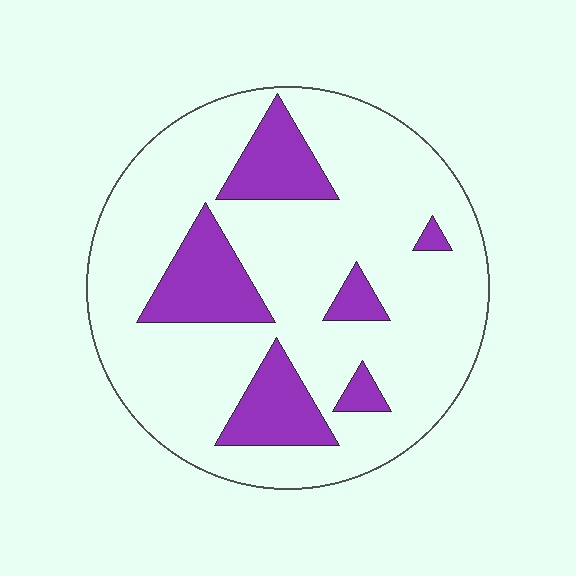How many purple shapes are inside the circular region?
6.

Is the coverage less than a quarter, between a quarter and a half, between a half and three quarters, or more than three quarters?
Less than a quarter.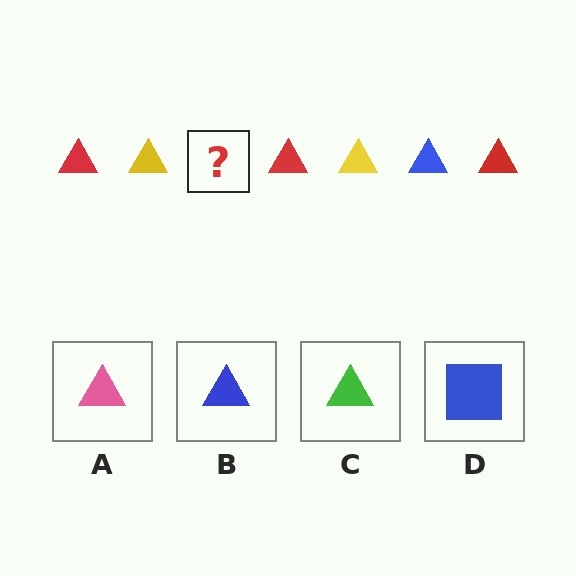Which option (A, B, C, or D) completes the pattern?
B.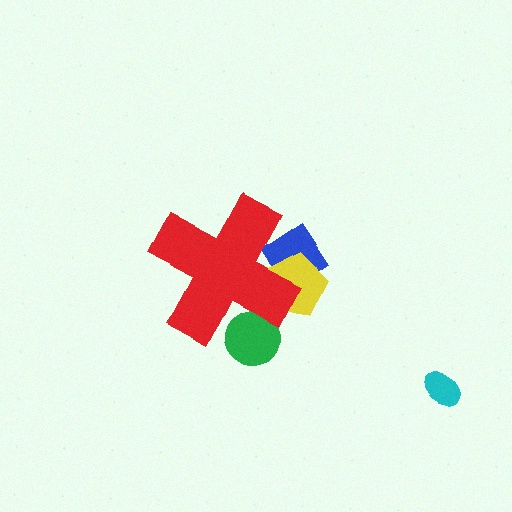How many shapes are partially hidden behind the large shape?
3 shapes are partially hidden.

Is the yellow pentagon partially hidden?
Yes, the yellow pentagon is partially hidden behind the red cross.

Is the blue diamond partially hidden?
Yes, the blue diamond is partially hidden behind the red cross.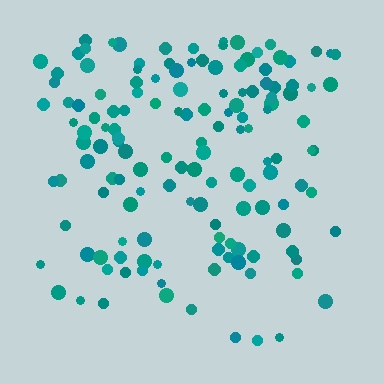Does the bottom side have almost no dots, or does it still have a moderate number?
Still a moderate number, just noticeably fewer than the top.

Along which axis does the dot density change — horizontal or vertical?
Vertical.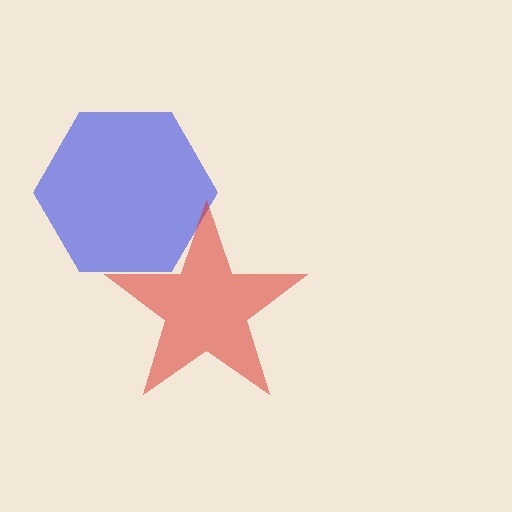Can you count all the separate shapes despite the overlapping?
Yes, there are 2 separate shapes.